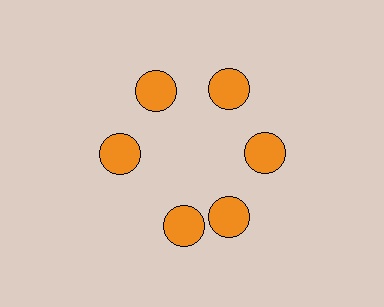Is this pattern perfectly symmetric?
No. The 6 orange circles are arranged in a ring, but one element near the 7 o'clock position is rotated out of alignment along the ring, breaking the 6-fold rotational symmetry.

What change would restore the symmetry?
The symmetry would be restored by rotating it back into even spacing with its neighbors so that all 6 circles sit at equal angles and equal distance from the center.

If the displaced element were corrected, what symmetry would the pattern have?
It would have 6-fold rotational symmetry — the pattern would map onto itself every 60 degrees.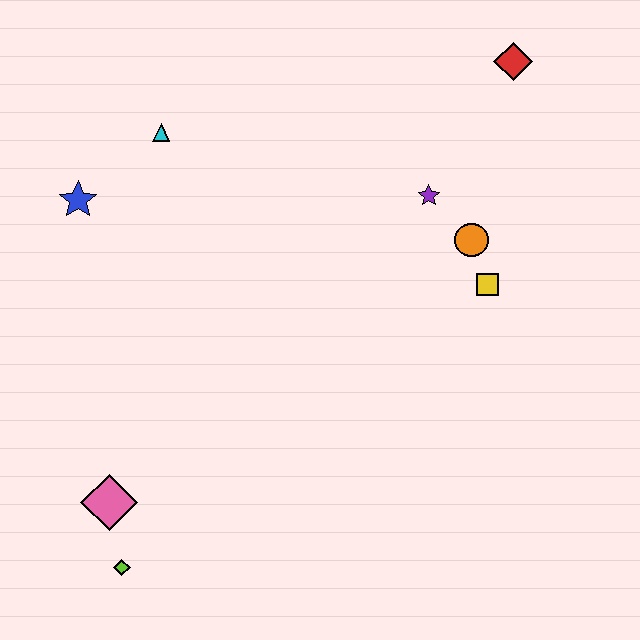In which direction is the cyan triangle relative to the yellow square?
The cyan triangle is to the left of the yellow square.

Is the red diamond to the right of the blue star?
Yes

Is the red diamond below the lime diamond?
No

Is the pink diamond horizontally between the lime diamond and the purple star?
No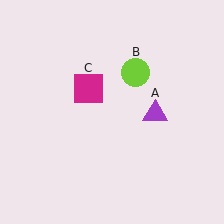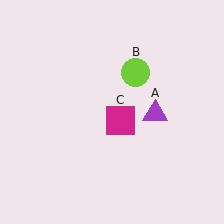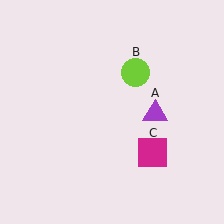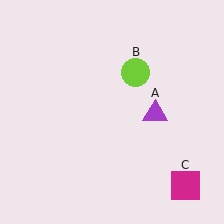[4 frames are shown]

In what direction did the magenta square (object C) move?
The magenta square (object C) moved down and to the right.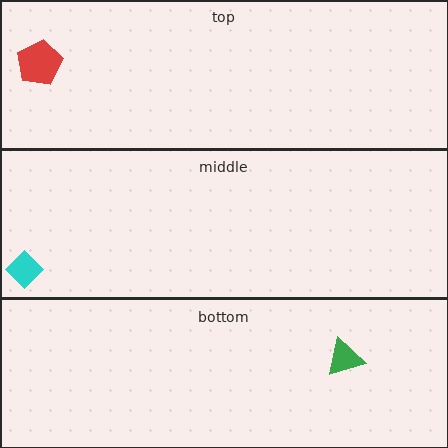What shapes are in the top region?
The red pentagon.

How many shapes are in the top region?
1.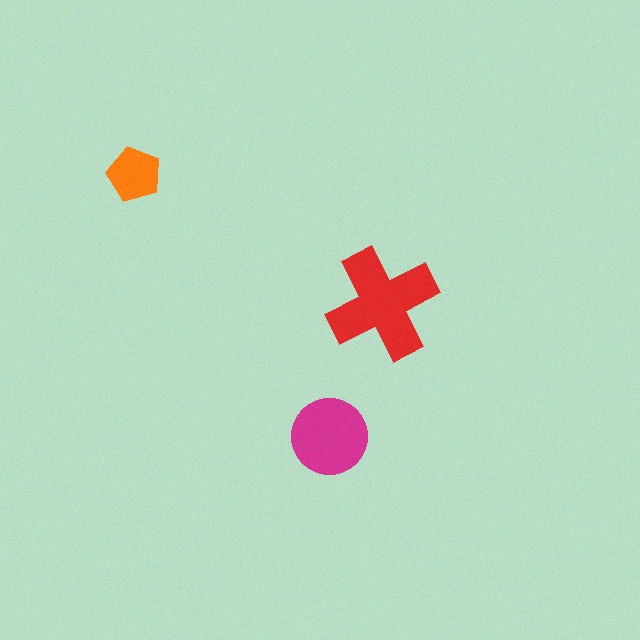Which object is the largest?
The red cross.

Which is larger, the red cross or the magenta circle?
The red cross.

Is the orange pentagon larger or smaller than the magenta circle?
Smaller.